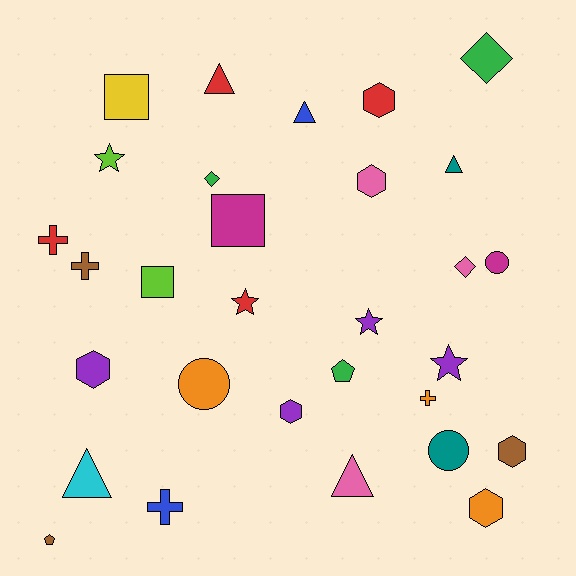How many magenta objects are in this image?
There are 2 magenta objects.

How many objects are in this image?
There are 30 objects.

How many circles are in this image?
There are 3 circles.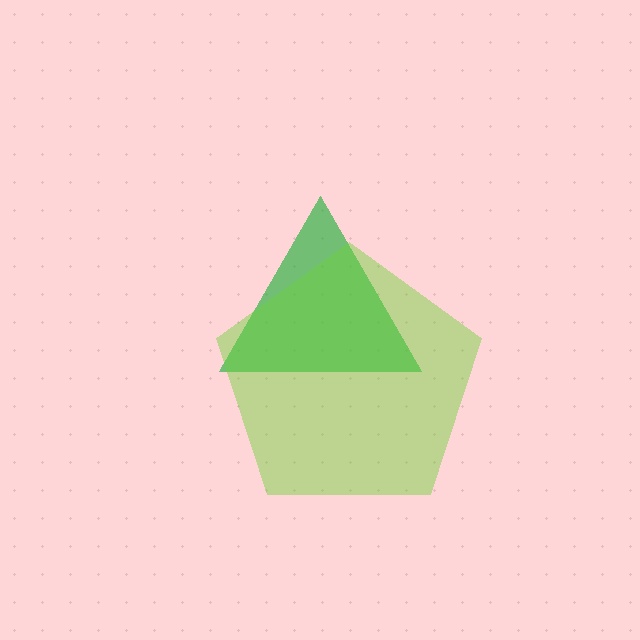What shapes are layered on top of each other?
The layered shapes are: a green triangle, a lime pentagon.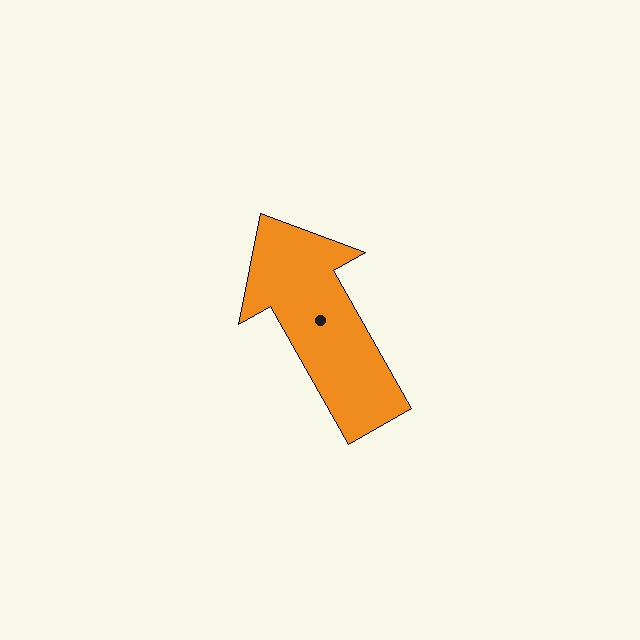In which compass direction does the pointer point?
Northwest.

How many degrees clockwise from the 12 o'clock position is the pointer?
Approximately 331 degrees.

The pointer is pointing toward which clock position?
Roughly 11 o'clock.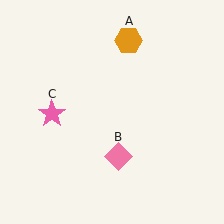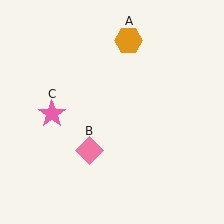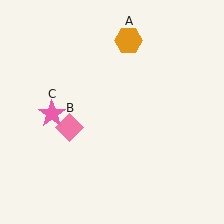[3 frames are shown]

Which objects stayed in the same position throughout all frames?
Orange hexagon (object A) and pink star (object C) remained stationary.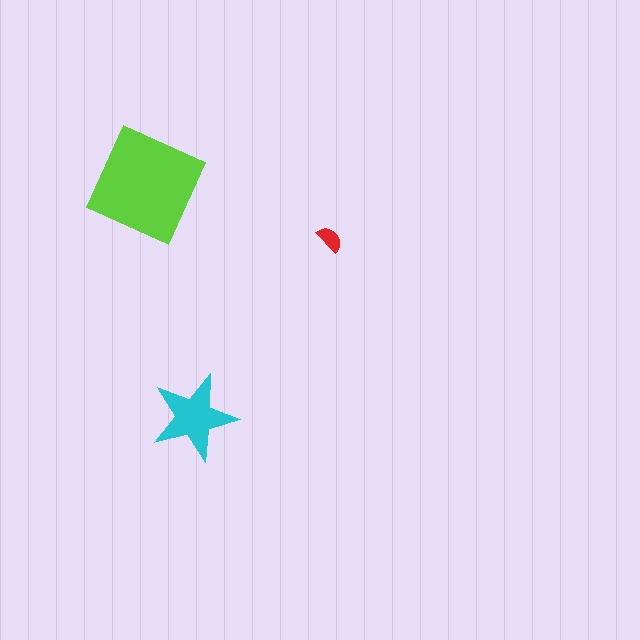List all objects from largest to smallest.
The lime diamond, the cyan star, the red semicircle.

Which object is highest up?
The lime diamond is topmost.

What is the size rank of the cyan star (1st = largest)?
2nd.